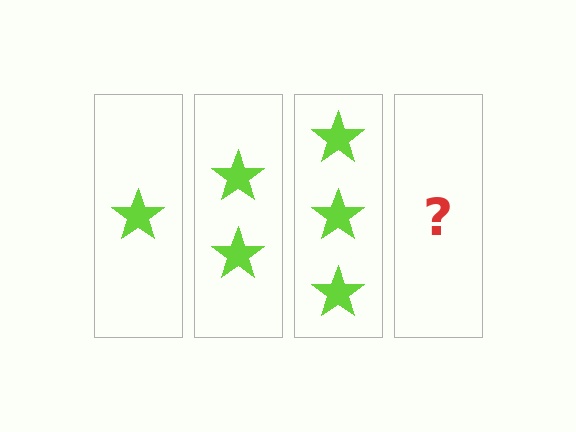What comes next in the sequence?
The next element should be 4 stars.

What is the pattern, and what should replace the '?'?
The pattern is that each step adds one more star. The '?' should be 4 stars.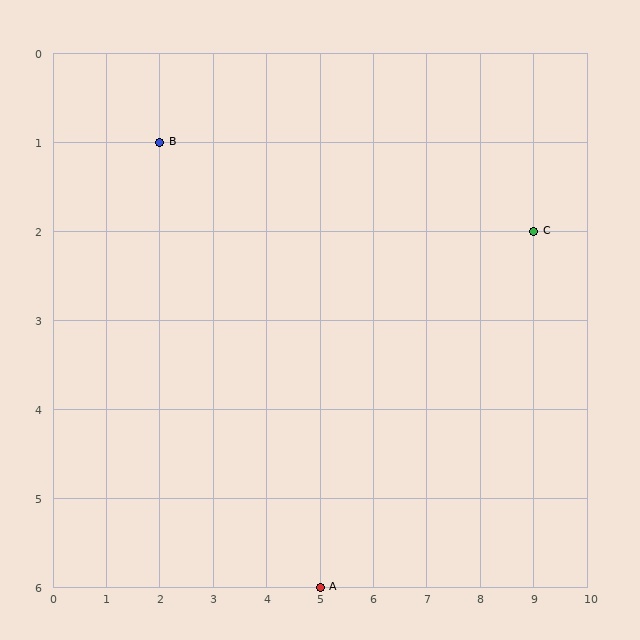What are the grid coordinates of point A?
Point A is at grid coordinates (5, 6).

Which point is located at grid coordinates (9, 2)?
Point C is at (9, 2).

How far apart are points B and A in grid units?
Points B and A are 3 columns and 5 rows apart (about 5.8 grid units diagonally).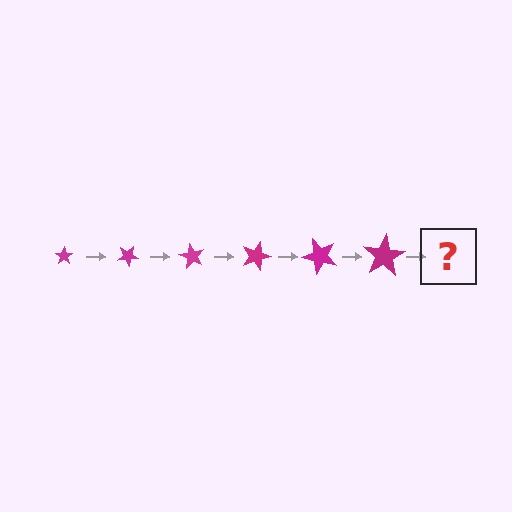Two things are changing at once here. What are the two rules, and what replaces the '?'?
The two rules are that the star grows larger each step and it rotates 30 degrees each step. The '?' should be a star, larger than the previous one and rotated 180 degrees from the start.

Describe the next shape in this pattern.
It should be a star, larger than the previous one and rotated 180 degrees from the start.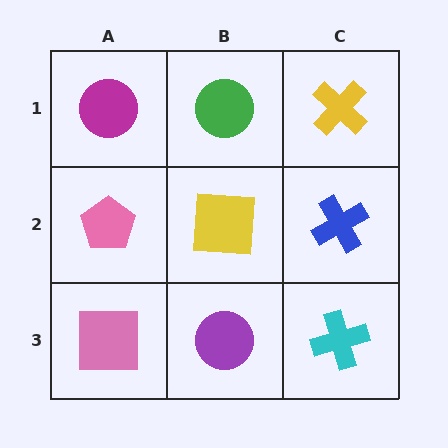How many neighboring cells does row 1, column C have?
2.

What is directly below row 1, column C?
A blue cross.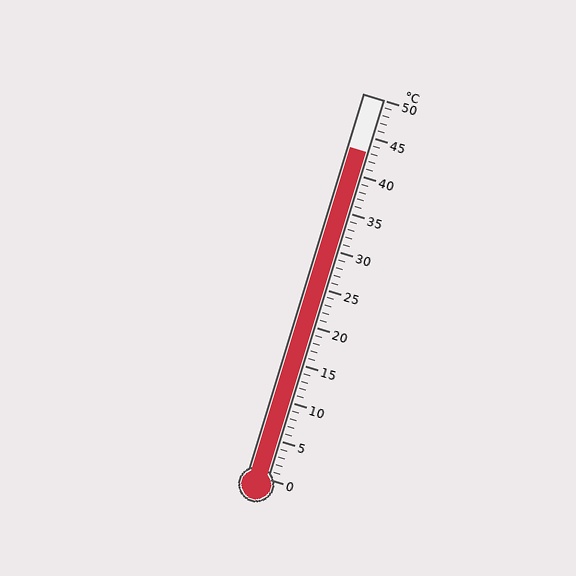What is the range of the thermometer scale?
The thermometer scale ranges from 0°C to 50°C.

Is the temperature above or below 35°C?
The temperature is above 35°C.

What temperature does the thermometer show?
The thermometer shows approximately 43°C.